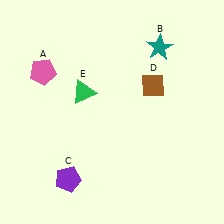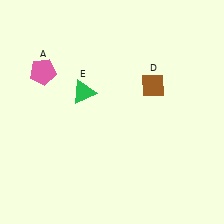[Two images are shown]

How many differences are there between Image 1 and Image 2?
There are 2 differences between the two images.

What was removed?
The purple pentagon (C), the teal star (B) were removed in Image 2.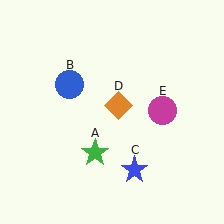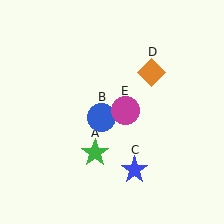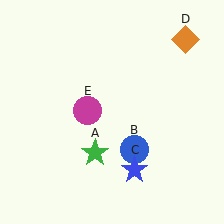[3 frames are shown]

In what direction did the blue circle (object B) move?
The blue circle (object B) moved down and to the right.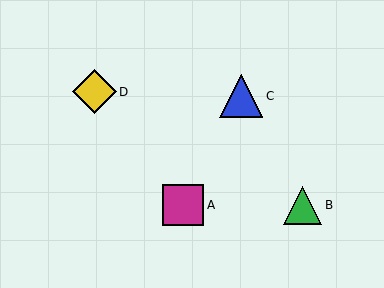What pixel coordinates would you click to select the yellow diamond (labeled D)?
Click at (94, 92) to select the yellow diamond D.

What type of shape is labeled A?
Shape A is a magenta square.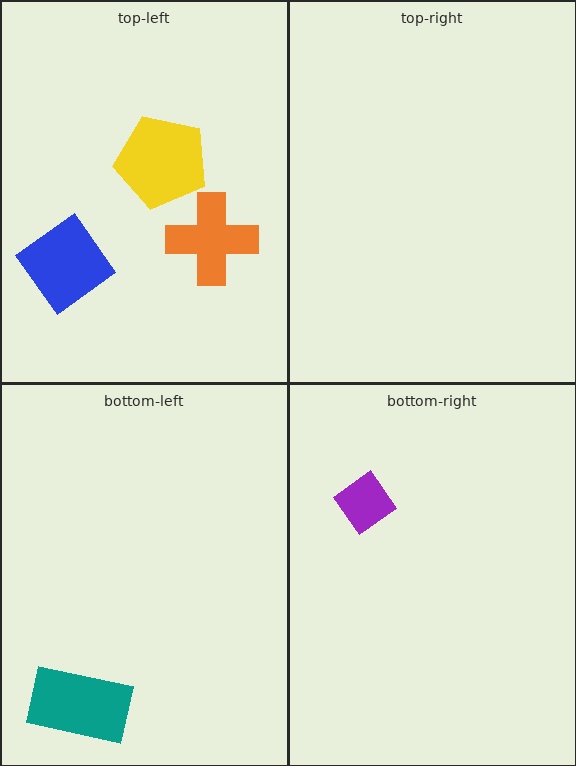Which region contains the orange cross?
The top-left region.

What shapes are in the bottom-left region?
The teal rectangle.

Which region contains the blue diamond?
The top-left region.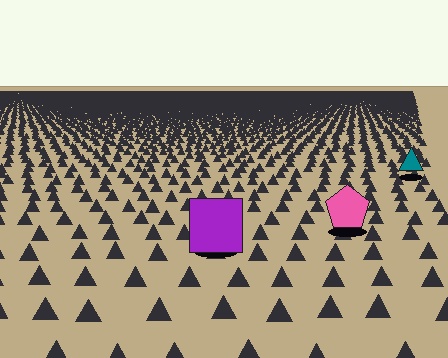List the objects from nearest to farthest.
From nearest to farthest: the purple square, the pink pentagon, the teal triangle.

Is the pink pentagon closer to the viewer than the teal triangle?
Yes. The pink pentagon is closer — you can tell from the texture gradient: the ground texture is coarser near it.